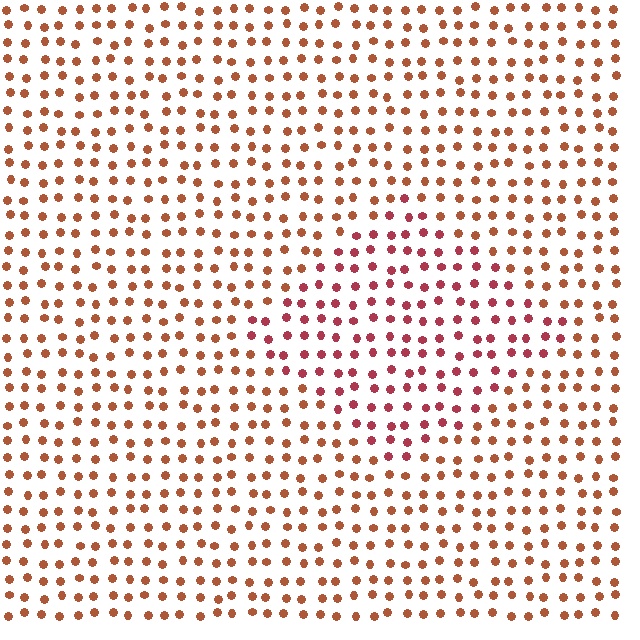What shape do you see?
I see a diamond.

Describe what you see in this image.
The image is filled with small brown elements in a uniform arrangement. A diamond-shaped region is visible where the elements are tinted to a slightly different hue, forming a subtle color boundary.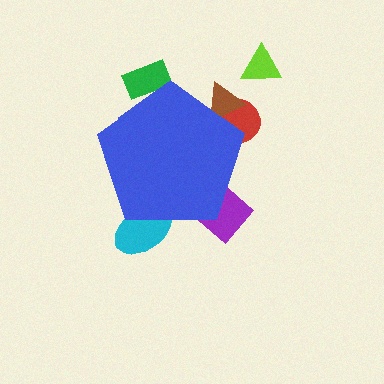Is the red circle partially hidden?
Yes, the red circle is partially hidden behind the blue pentagon.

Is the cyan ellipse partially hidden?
Yes, the cyan ellipse is partially hidden behind the blue pentagon.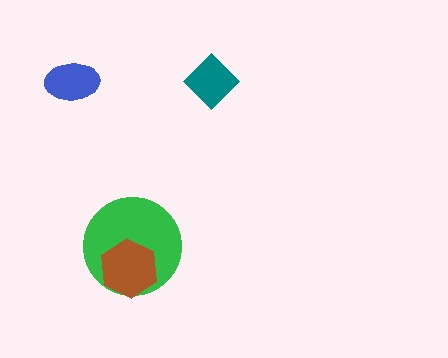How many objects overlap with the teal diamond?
0 objects overlap with the teal diamond.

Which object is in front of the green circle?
The brown hexagon is in front of the green circle.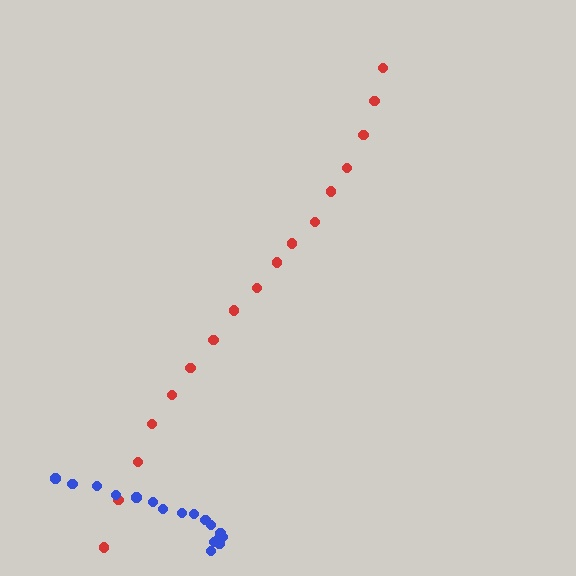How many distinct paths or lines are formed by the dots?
There are 2 distinct paths.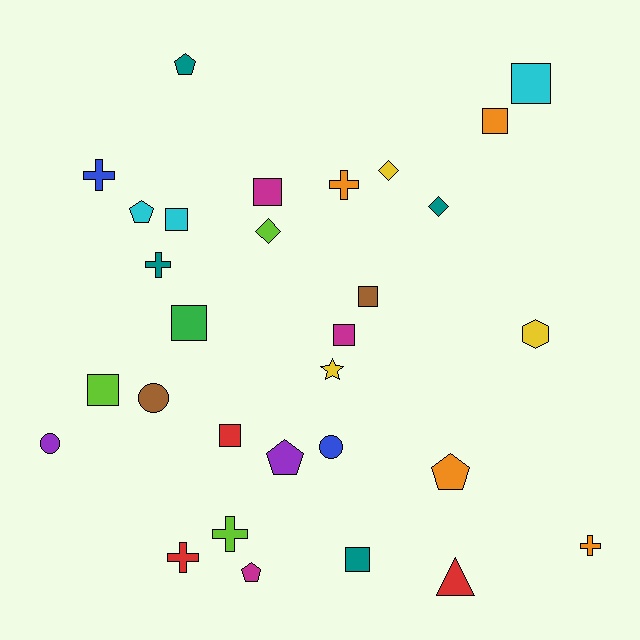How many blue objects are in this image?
There are 2 blue objects.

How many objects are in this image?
There are 30 objects.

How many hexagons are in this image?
There is 1 hexagon.